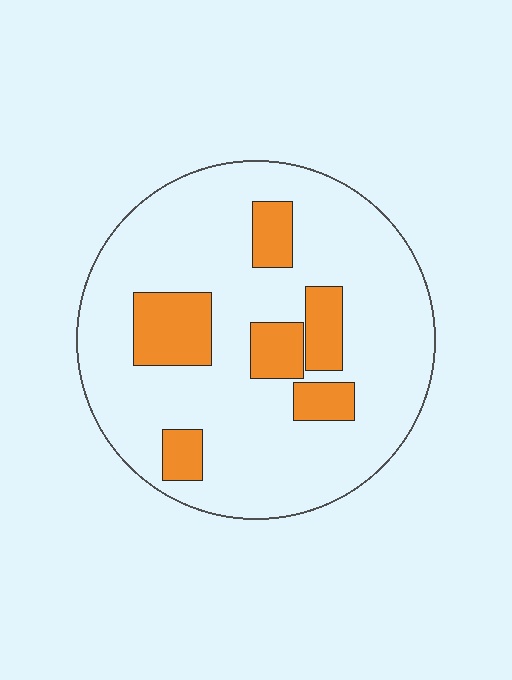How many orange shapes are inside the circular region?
6.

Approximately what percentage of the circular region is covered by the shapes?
Approximately 20%.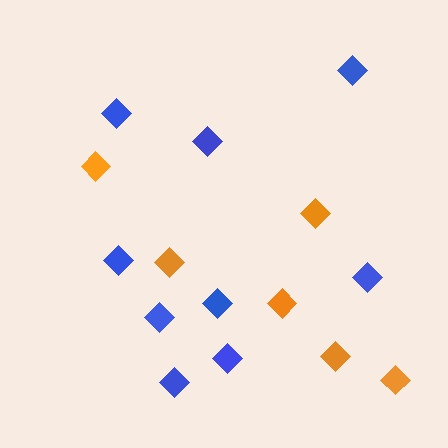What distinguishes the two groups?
There are 2 groups: one group of blue diamonds (9) and one group of orange diamonds (6).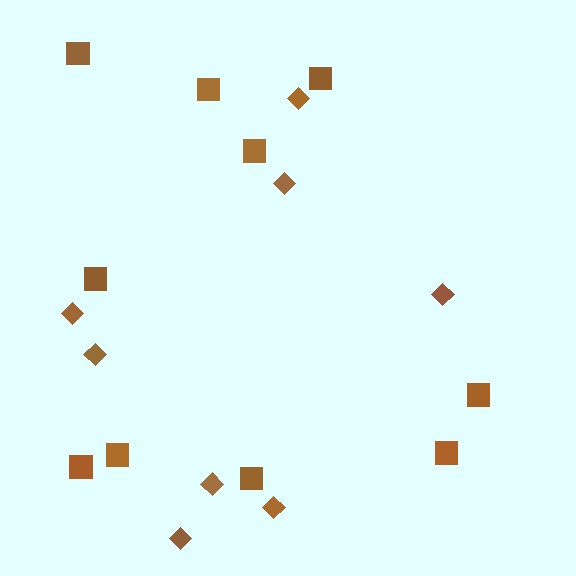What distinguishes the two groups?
There are 2 groups: one group of diamonds (8) and one group of squares (10).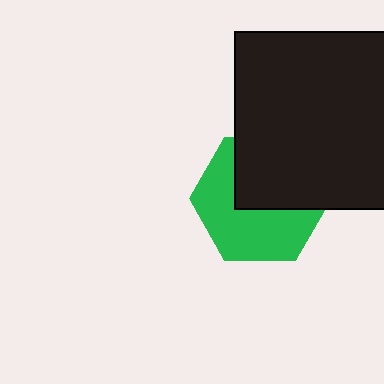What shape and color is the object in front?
The object in front is a black square.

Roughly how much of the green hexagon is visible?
About half of it is visible (roughly 55%).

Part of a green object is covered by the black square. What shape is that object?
It is a hexagon.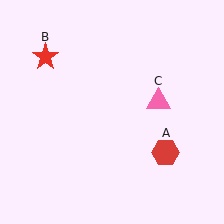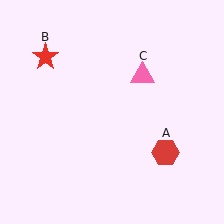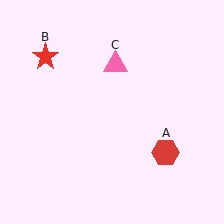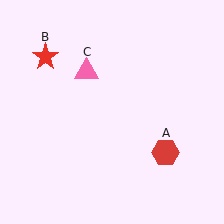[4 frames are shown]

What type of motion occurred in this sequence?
The pink triangle (object C) rotated counterclockwise around the center of the scene.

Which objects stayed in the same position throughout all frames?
Red hexagon (object A) and red star (object B) remained stationary.